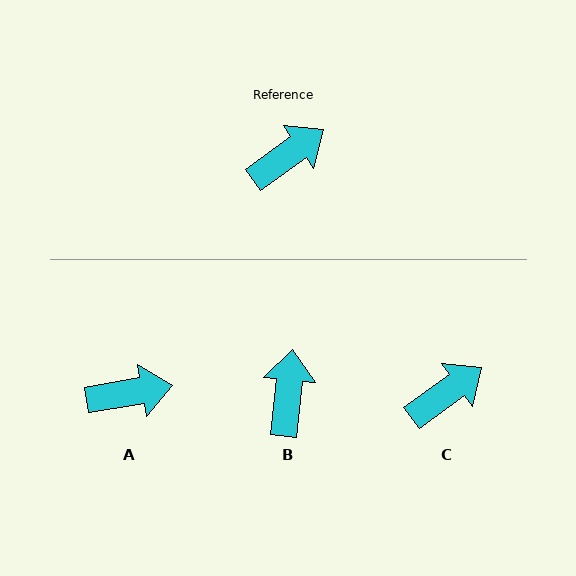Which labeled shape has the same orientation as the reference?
C.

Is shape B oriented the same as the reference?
No, it is off by about 48 degrees.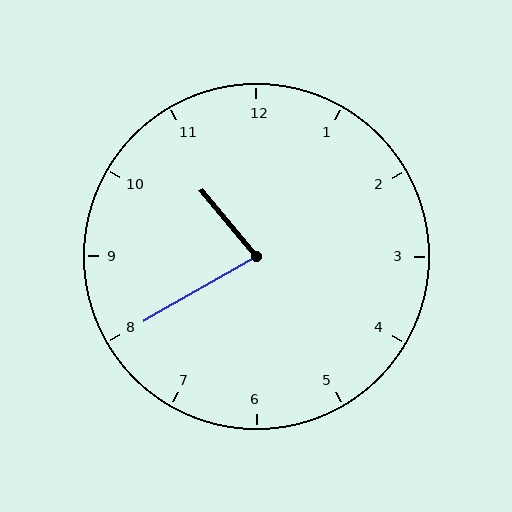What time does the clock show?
10:40.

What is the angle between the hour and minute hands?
Approximately 80 degrees.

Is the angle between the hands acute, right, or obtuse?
It is acute.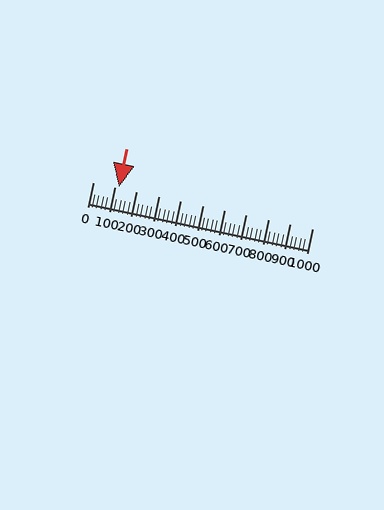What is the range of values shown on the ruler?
The ruler shows values from 0 to 1000.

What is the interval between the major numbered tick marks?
The major tick marks are spaced 100 units apart.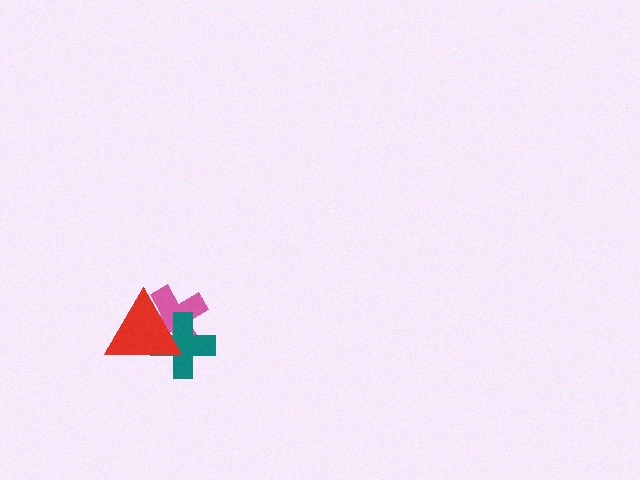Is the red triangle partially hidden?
No, no other shape covers it.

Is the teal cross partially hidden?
Yes, it is partially covered by another shape.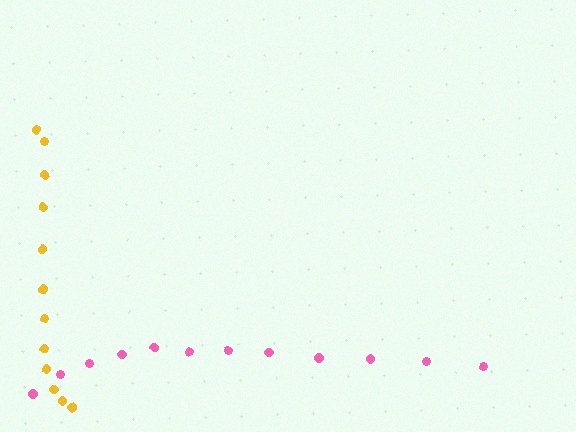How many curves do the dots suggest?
There are 2 distinct paths.